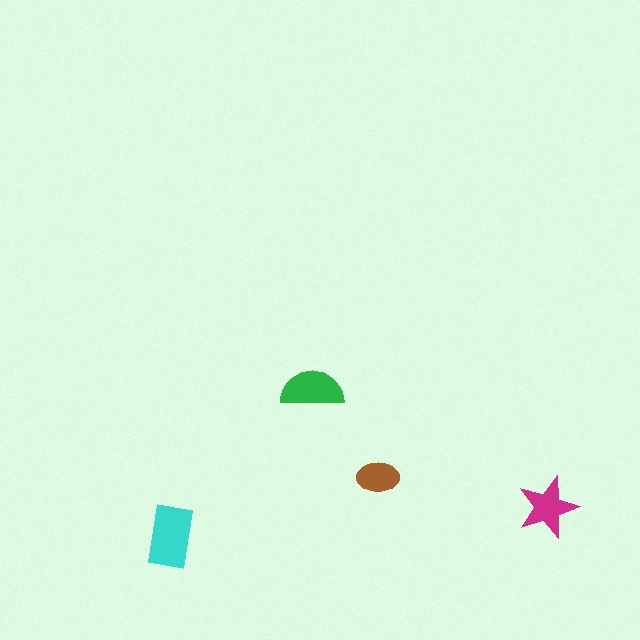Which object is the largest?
The cyan rectangle.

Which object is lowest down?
The cyan rectangle is bottommost.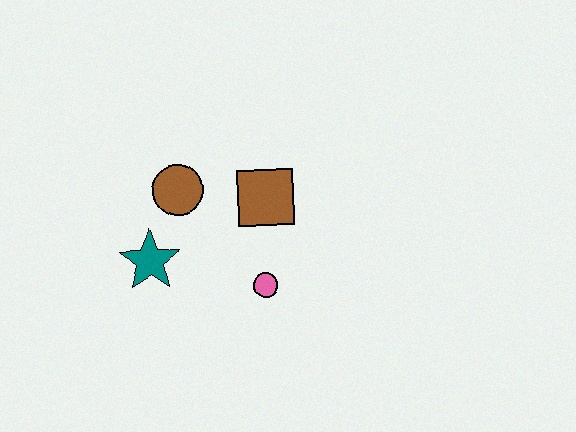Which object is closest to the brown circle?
The teal star is closest to the brown circle.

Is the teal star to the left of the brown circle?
Yes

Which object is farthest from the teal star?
The brown square is farthest from the teal star.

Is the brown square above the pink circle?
Yes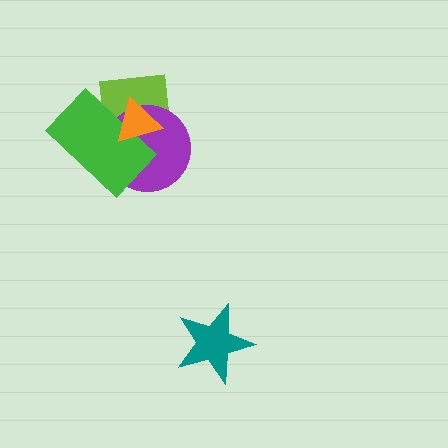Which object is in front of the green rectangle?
The orange triangle is in front of the green rectangle.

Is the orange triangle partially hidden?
No, no other shape covers it.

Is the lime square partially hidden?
Yes, it is partially covered by another shape.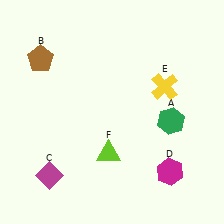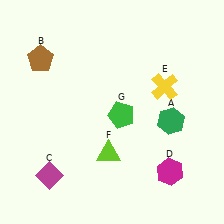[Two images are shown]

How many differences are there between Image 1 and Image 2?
There is 1 difference between the two images.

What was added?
A green pentagon (G) was added in Image 2.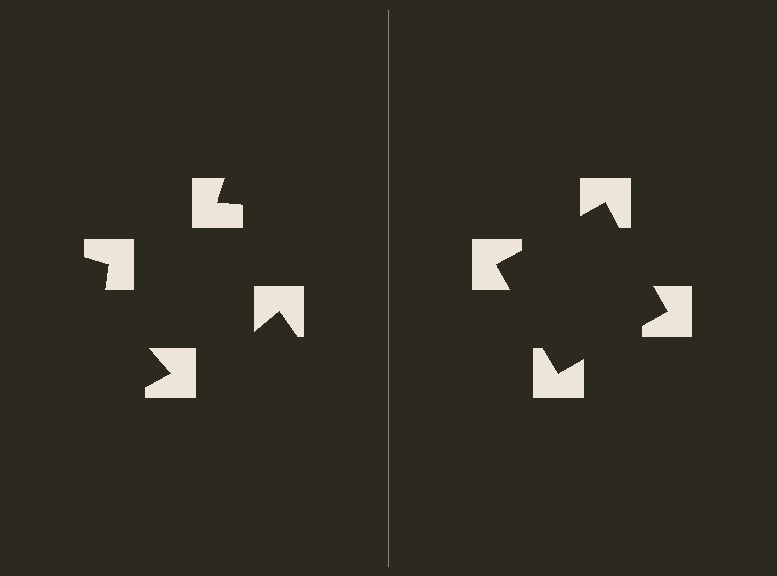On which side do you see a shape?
An illusory square appears on the right side. On the left side the wedge cuts are rotated, so no coherent shape forms.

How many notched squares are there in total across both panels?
8 — 4 on each side.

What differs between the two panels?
The notched squares are positioned identically on both sides; only the wedge orientations differ. On the right they align to a square; on the left they are misaligned.